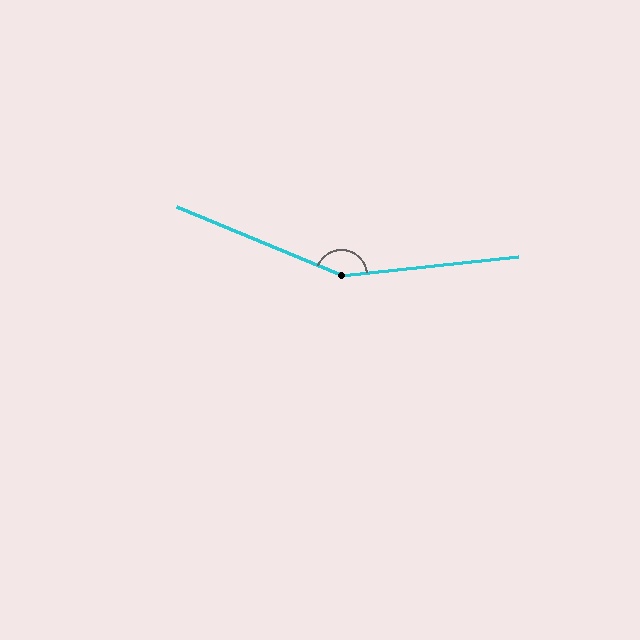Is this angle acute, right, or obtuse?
It is obtuse.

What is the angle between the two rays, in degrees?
Approximately 151 degrees.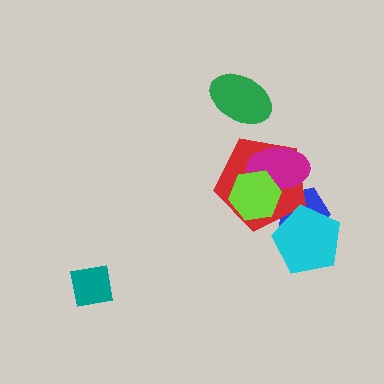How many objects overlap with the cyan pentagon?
2 objects overlap with the cyan pentagon.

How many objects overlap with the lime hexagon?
2 objects overlap with the lime hexagon.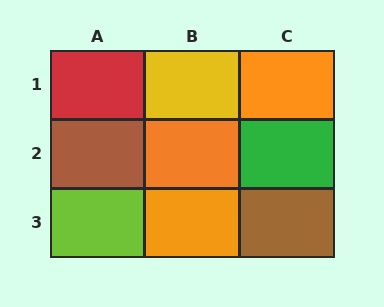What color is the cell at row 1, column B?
Yellow.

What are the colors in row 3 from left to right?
Lime, orange, brown.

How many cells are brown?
2 cells are brown.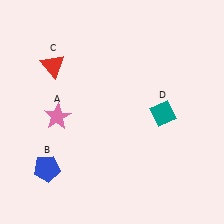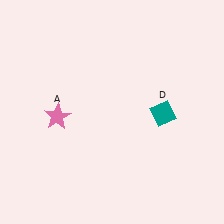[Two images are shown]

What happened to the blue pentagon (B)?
The blue pentagon (B) was removed in Image 2. It was in the bottom-left area of Image 1.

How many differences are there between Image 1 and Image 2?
There are 2 differences between the two images.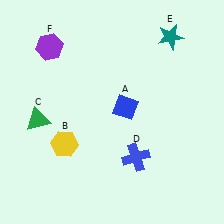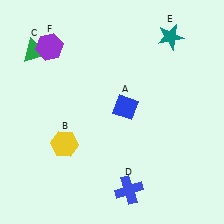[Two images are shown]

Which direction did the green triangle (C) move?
The green triangle (C) moved up.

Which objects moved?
The objects that moved are: the green triangle (C), the blue cross (D).